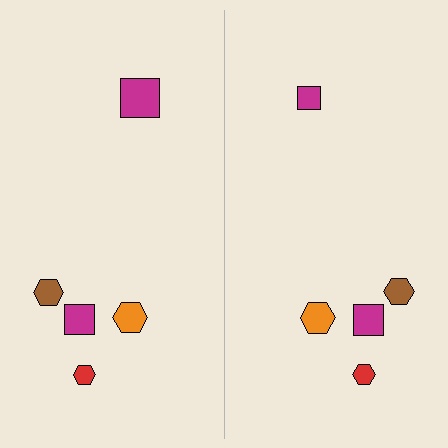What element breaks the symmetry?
The magenta square on the right side has a different size than its mirror counterpart.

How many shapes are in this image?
There are 10 shapes in this image.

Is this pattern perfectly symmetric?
No, the pattern is not perfectly symmetric. The magenta square on the right side has a different size than its mirror counterpart.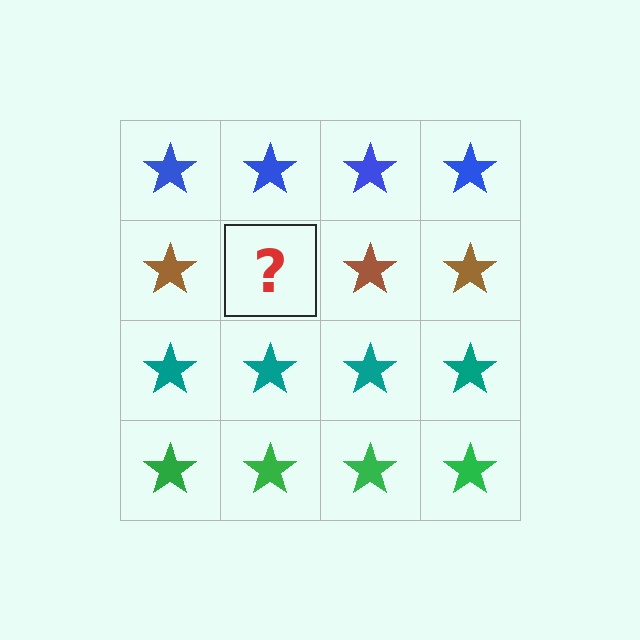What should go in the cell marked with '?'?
The missing cell should contain a brown star.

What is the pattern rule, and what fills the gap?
The rule is that each row has a consistent color. The gap should be filled with a brown star.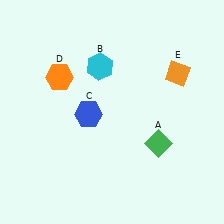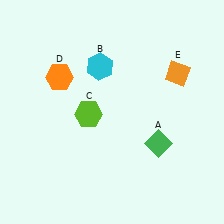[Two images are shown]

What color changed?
The hexagon (C) changed from blue in Image 1 to lime in Image 2.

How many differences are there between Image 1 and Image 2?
There is 1 difference between the two images.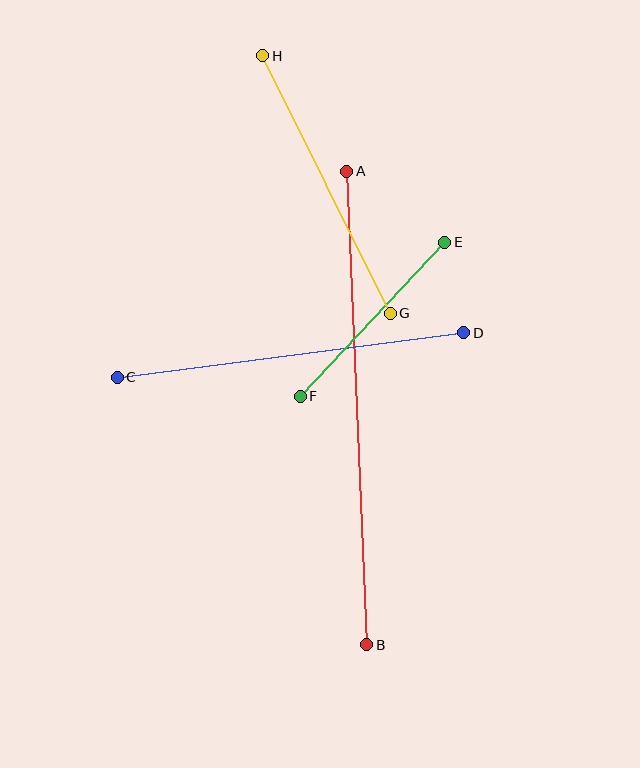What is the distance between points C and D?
The distance is approximately 350 pixels.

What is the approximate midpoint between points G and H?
The midpoint is at approximately (327, 184) pixels.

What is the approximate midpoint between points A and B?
The midpoint is at approximately (357, 408) pixels.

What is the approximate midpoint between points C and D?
The midpoint is at approximately (291, 355) pixels.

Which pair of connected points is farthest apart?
Points A and B are farthest apart.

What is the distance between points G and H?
The distance is approximately 287 pixels.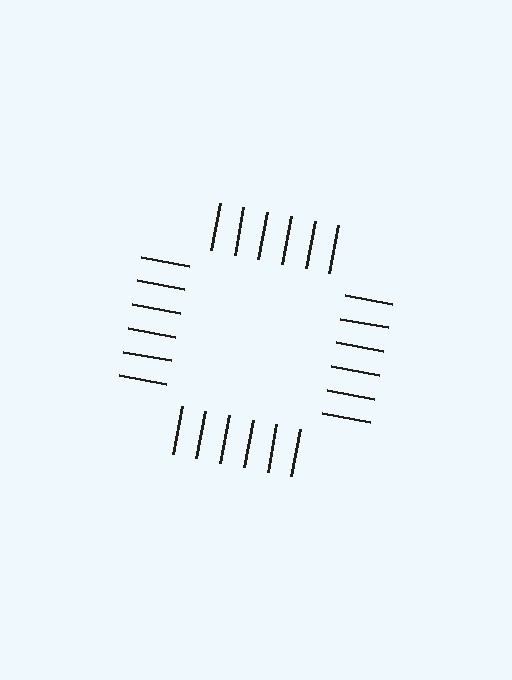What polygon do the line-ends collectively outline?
An illusory square — the line segments terminate on its edges but no continuous stroke is drawn.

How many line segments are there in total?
24 — 6 along each of the 4 edges.